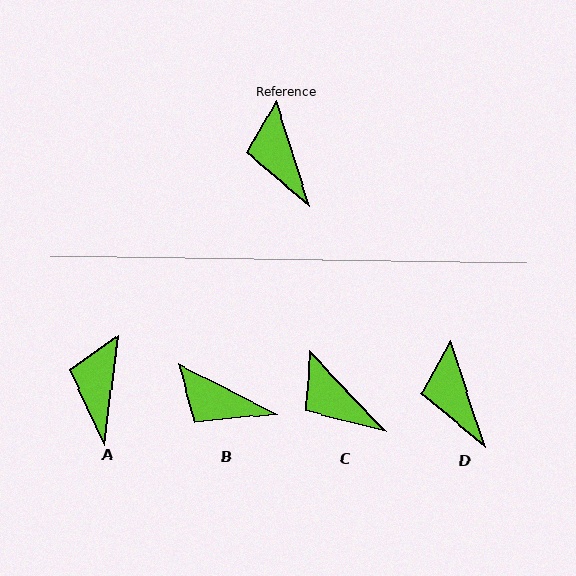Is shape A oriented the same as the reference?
No, it is off by about 26 degrees.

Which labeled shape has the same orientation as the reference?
D.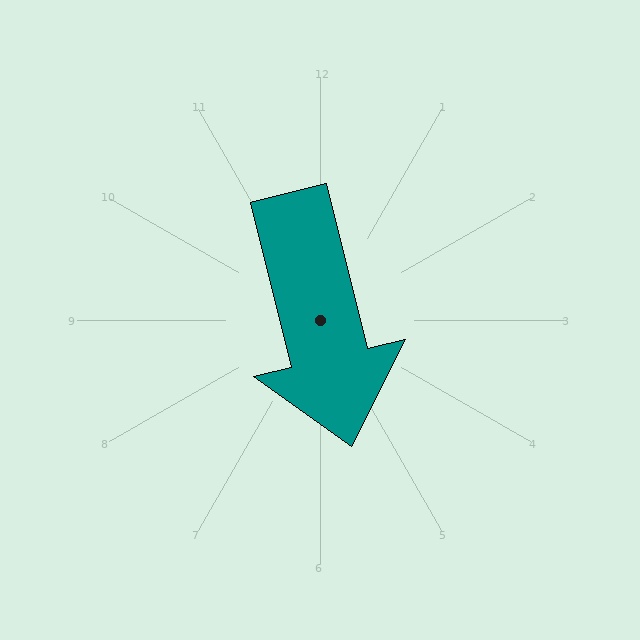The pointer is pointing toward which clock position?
Roughly 6 o'clock.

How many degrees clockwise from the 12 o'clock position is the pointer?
Approximately 166 degrees.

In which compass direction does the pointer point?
South.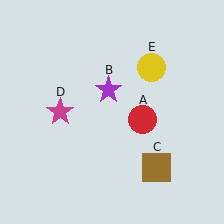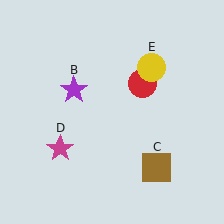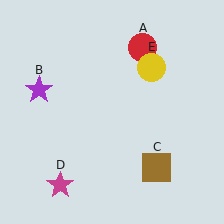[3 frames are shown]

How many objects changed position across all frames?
3 objects changed position: red circle (object A), purple star (object B), magenta star (object D).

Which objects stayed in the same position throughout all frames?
Brown square (object C) and yellow circle (object E) remained stationary.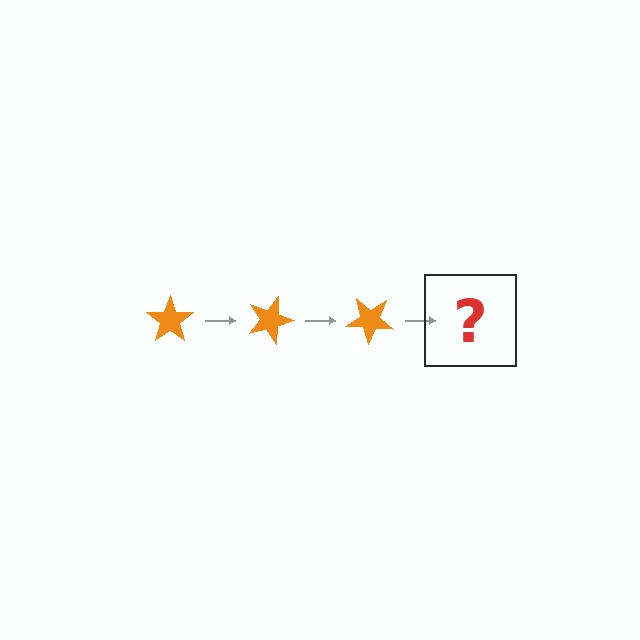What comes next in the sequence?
The next element should be an orange star rotated 60 degrees.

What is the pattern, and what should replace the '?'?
The pattern is that the star rotates 20 degrees each step. The '?' should be an orange star rotated 60 degrees.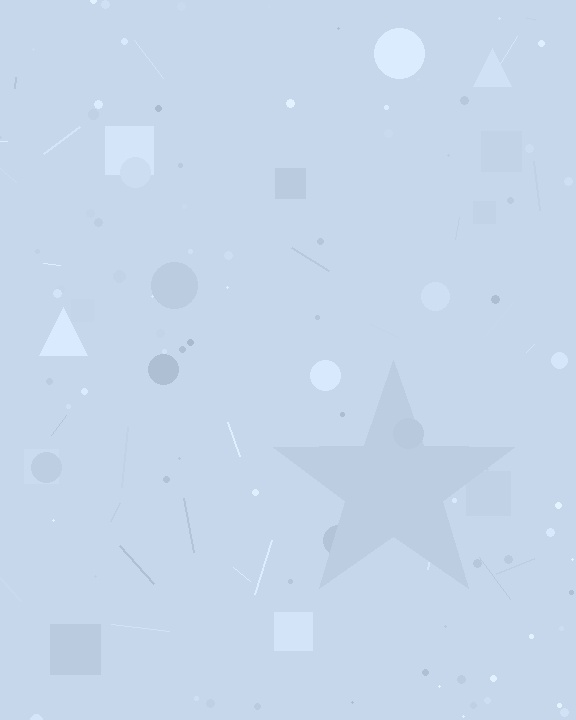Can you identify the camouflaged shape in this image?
The camouflaged shape is a star.